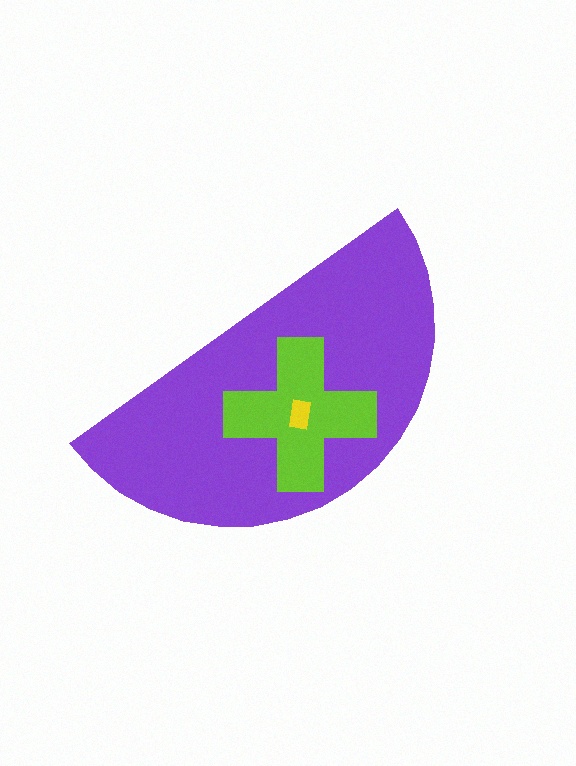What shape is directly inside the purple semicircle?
The lime cross.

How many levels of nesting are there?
3.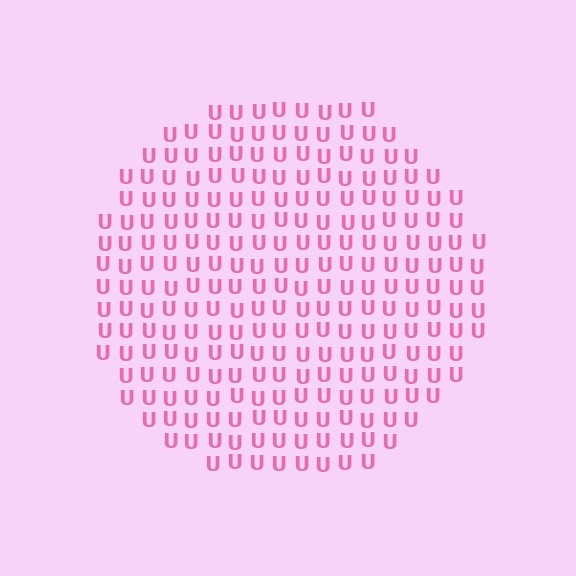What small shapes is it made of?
It is made of small letter U's.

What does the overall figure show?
The overall figure shows a circle.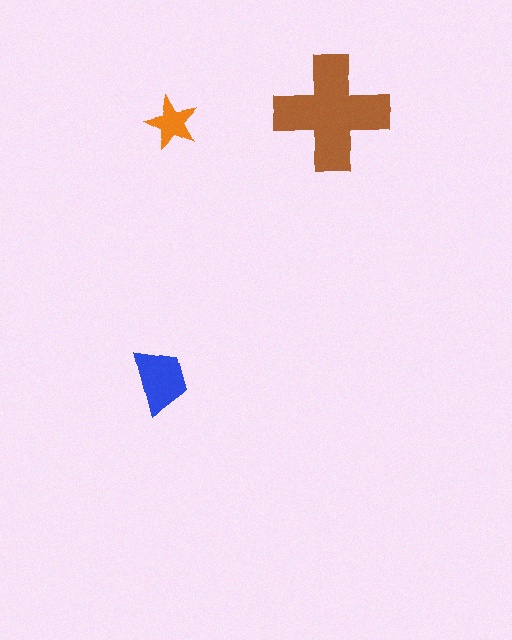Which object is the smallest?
The orange star.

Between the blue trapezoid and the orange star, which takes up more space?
The blue trapezoid.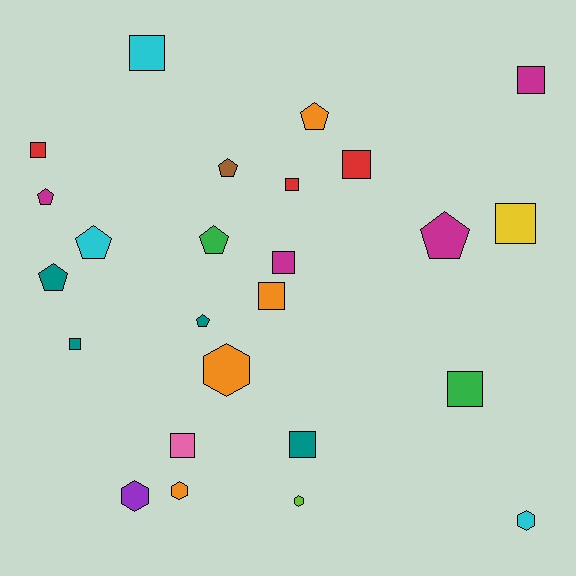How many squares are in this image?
There are 12 squares.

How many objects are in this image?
There are 25 objects.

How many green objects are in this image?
There are 2 green objects.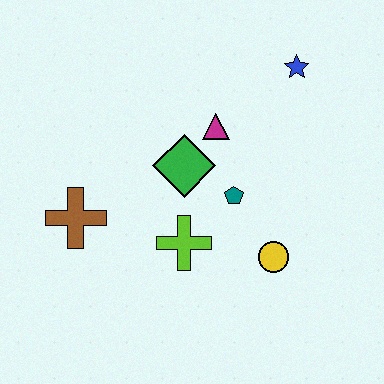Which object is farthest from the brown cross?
The blue star is farthest from the brown cross.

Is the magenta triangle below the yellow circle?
No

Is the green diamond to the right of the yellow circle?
No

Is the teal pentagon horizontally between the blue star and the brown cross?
Yes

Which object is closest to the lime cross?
The teal pentagon is closest to the lime cross.